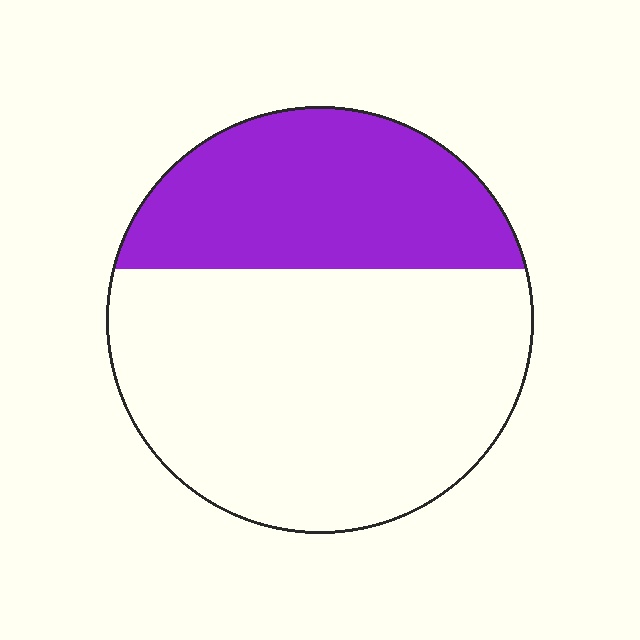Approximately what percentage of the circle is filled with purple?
Approximately 35%.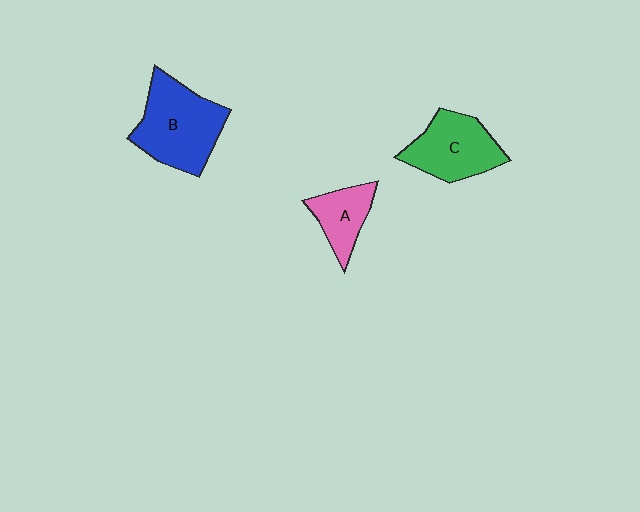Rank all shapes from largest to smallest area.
From largest to smallest: B (blue), C (green), A (pink).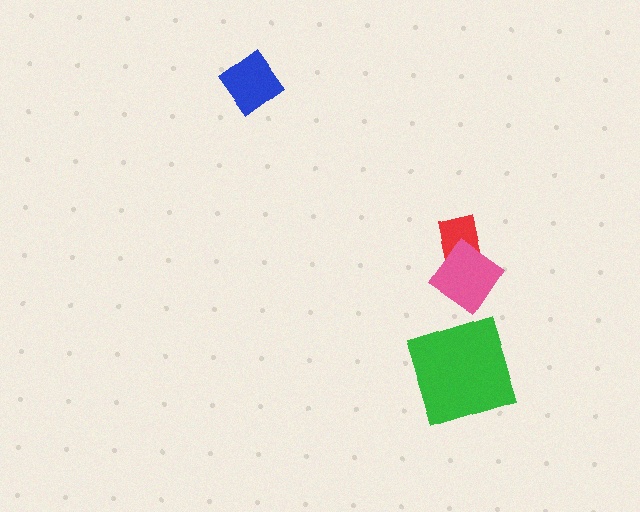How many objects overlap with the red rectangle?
1 object overlaps with the red rectangle.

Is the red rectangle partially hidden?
Yes, it is partially covered by another shape.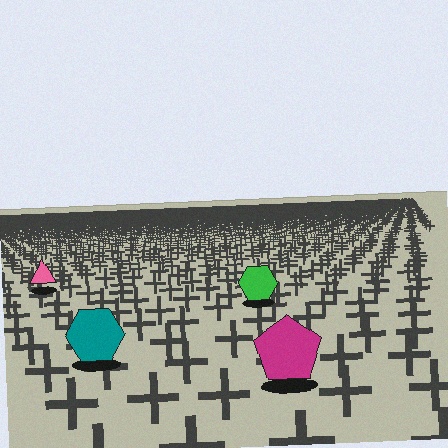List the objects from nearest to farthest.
From nearest to farthest: the magenta pentagon, the teal hexagon, the green hexagon, the pink triangle.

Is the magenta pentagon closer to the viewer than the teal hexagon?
Yes. The magenta pentagon is closer — you can tell from the texture gradient: the ground texture is coarser near it.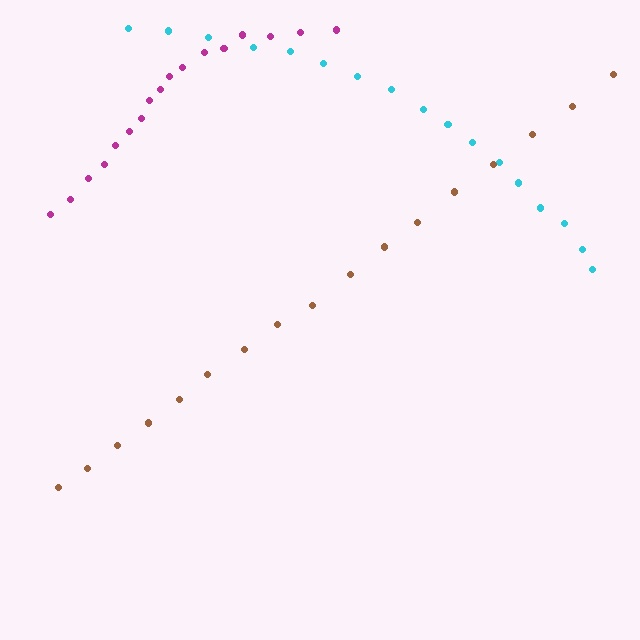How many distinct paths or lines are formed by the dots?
There are 3 distinct paths.